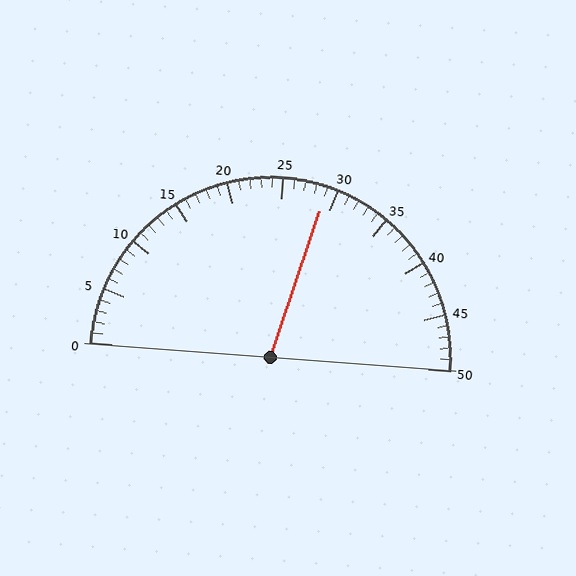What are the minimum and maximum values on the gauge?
The gauge ranges from 0 to 50.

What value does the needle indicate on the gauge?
The needle indicates approximately 29.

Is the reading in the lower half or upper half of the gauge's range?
The reading is in the upper half of the range (0 to 50).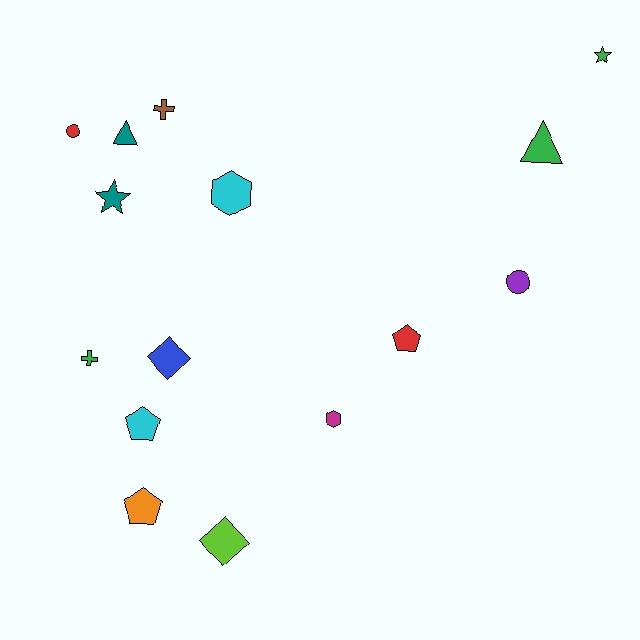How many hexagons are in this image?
There are 2 hexagons.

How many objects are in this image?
There are 15 objects.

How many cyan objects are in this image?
There are 2 cyan objects.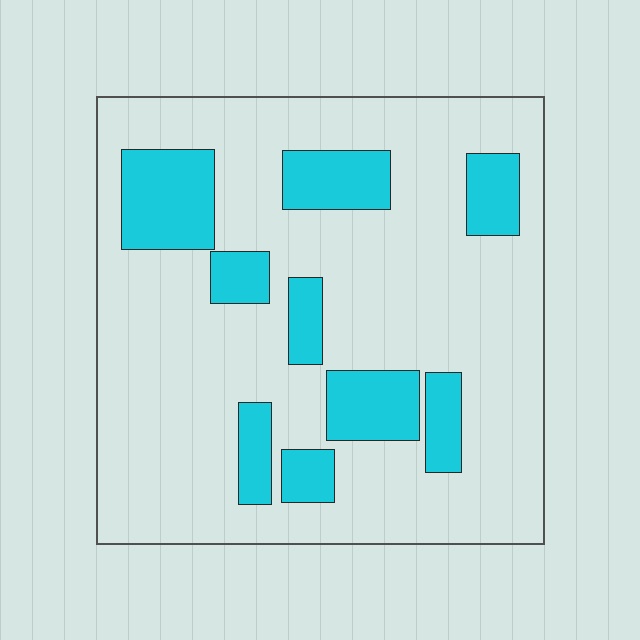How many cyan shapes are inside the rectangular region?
9.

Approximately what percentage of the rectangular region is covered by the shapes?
Approximately 20%.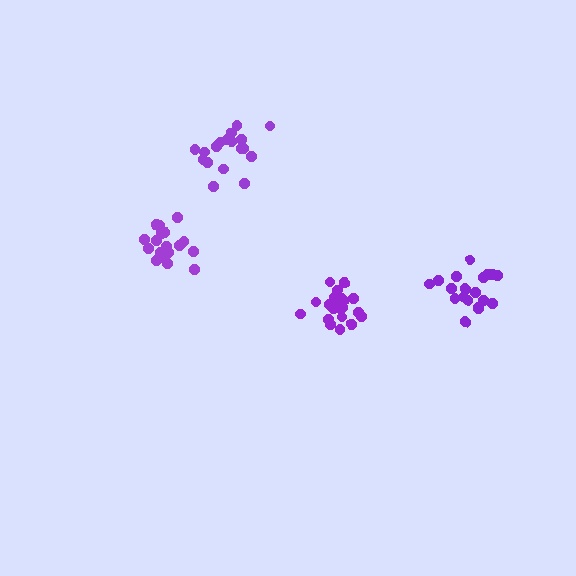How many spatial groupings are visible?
There are 4 spatial groupings.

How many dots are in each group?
Group 1: 18 dots, Group 2: 19 dots, Group 3: 18 dots, Group 4: 21 dots (76 total).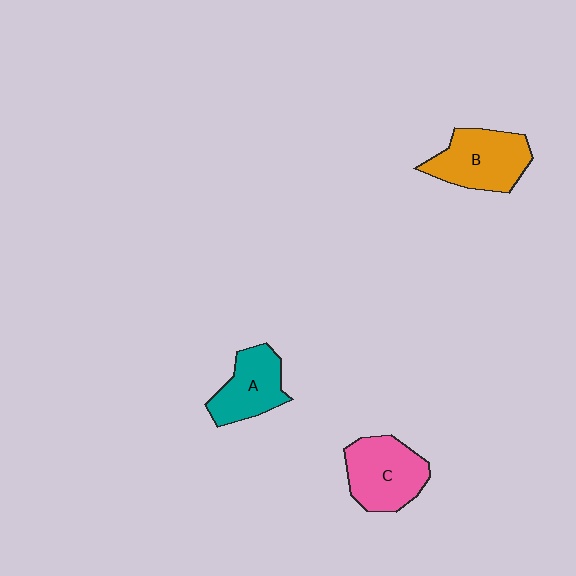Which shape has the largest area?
Shape B (orange).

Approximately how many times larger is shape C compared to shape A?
Approximately 1.2 times.